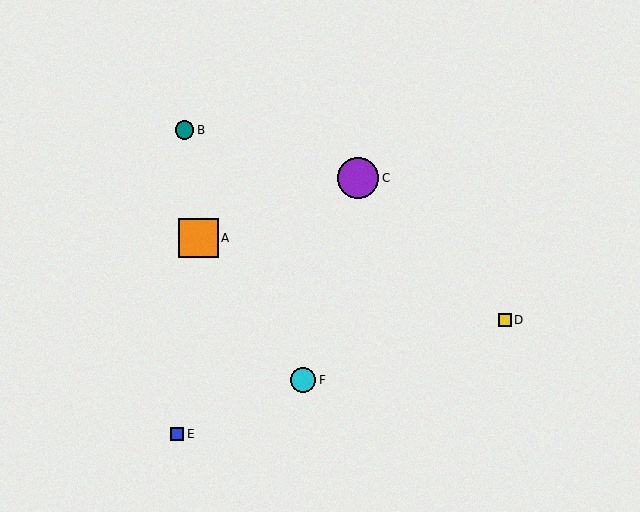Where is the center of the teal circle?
The center of the teal circle is at (185, 130).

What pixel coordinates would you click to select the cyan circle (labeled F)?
Click at (303, 380) to select the cyan circle F.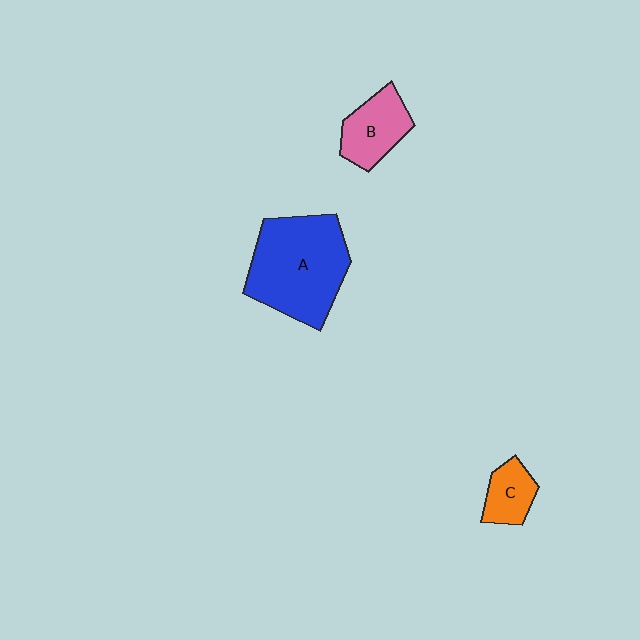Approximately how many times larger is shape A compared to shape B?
Approximately 2.2 times.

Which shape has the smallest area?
Shape C (orange).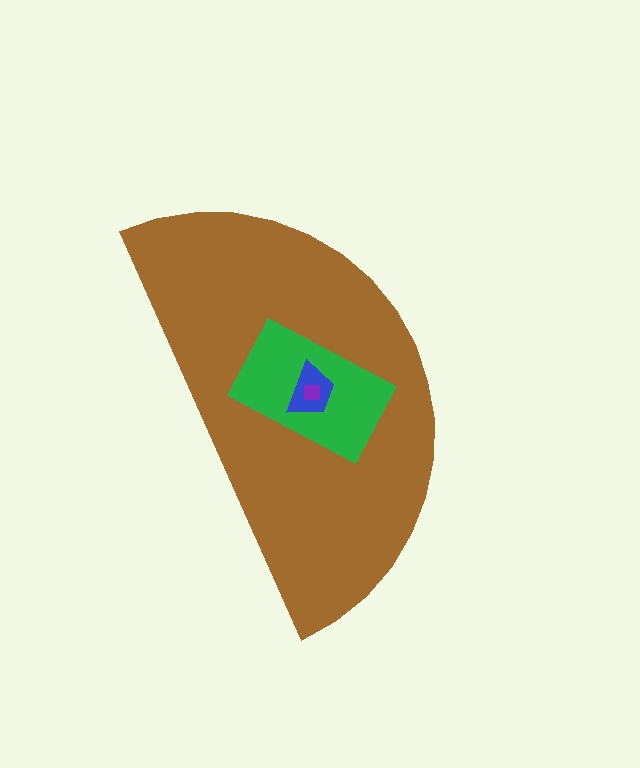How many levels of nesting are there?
4.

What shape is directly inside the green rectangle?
The blue trapezoid.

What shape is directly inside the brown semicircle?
The green rectangle.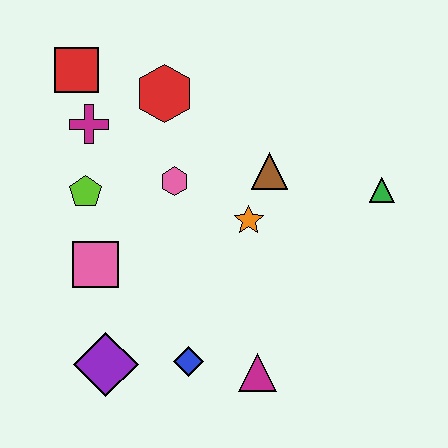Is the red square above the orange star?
Yes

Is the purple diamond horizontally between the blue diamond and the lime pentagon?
Yes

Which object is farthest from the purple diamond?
The green triangle is farthest from the purple diamond.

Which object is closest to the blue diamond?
The magenta triangle is closest to the blue diamond.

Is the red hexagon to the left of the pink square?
No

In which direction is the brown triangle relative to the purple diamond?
The brown triangle is above the purple diamond.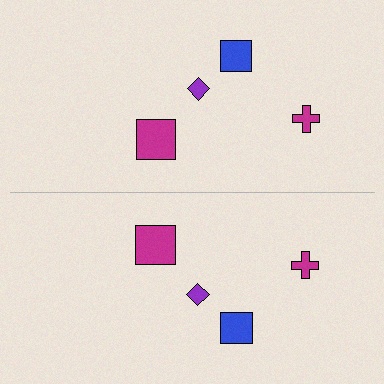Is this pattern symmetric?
Yes, this pattern has bilateral (reflection) symmetry.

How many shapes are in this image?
There are 8 shapes in this image.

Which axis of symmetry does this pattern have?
The pattern has a horizontal axis of symmetry running through the center of the image.